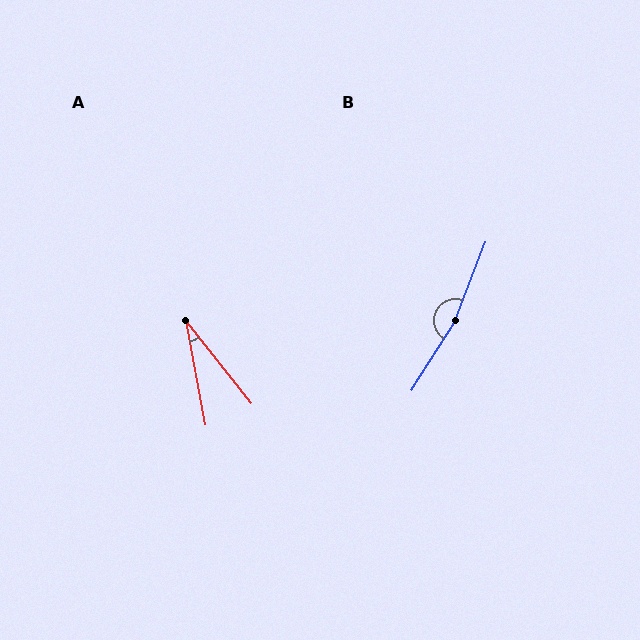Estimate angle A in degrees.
Approximately 28 degrees.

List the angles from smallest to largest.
A (28°), B (169°).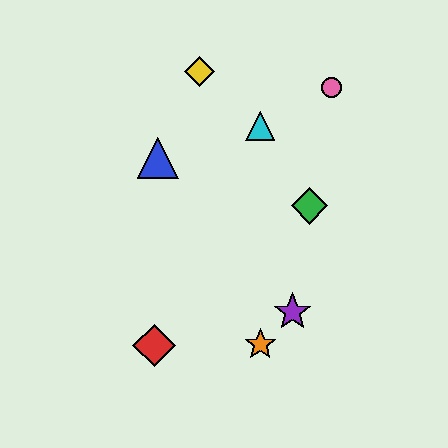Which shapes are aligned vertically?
The orange star, the cyan triangle are aligned vertically.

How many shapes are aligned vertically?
2 shapes (the orange star, the cyan triangle) are aligned vertically.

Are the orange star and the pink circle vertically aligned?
No, the orange star is at x≈260 and the pink circle is at x≈331.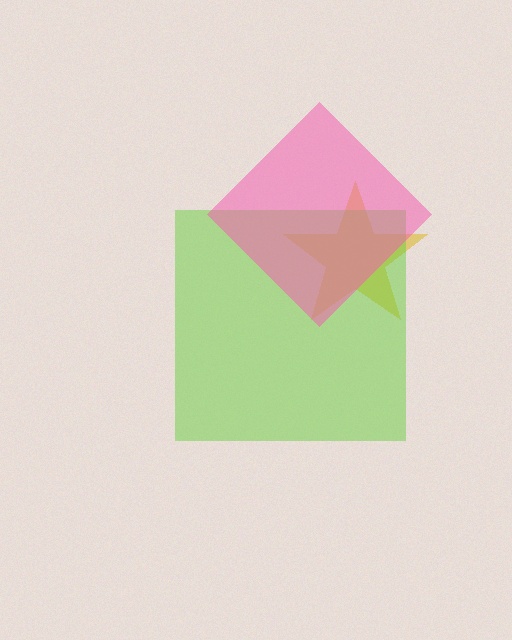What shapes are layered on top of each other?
The layered shapes are: a yellow star, a lime square, a pink diamond.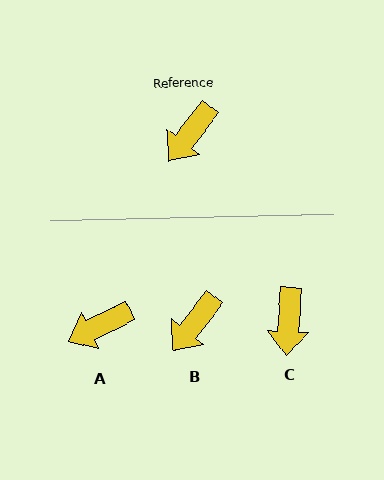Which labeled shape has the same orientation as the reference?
B.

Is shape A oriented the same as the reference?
No, it is off by about 25 degrees.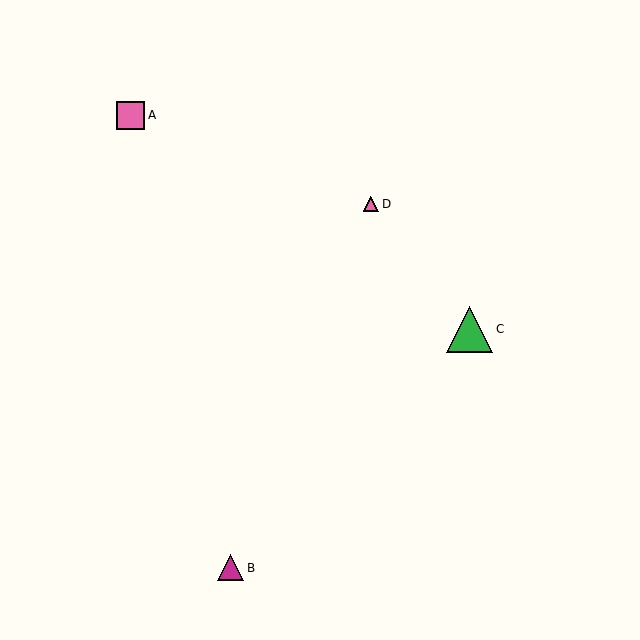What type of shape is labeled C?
Shape C is a green triangle.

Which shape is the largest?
The green triangle (labeled C) is the largest.